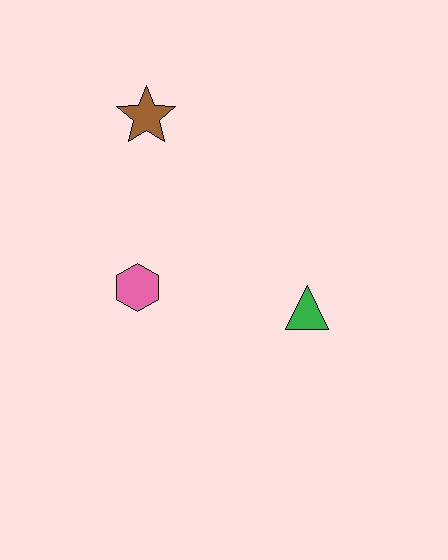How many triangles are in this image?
There is 1 triangle.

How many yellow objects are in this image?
There are no yellow objects.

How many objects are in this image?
There are 3 objects.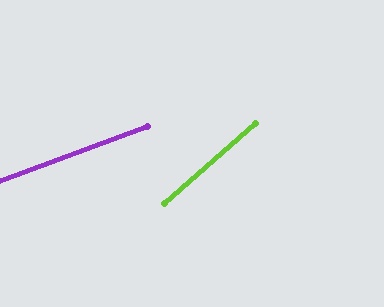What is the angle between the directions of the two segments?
Approximately 21 degrees.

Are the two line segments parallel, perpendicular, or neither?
Neither parallel nor perpendicular — they differ by about 21°.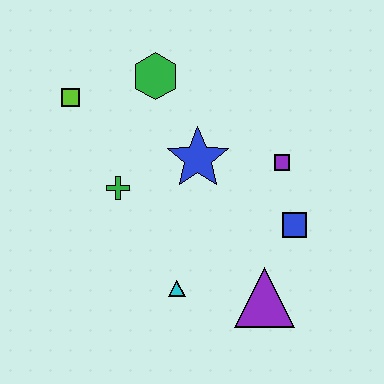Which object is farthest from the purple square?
The lime square is farthest from the purple square.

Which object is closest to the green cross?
The blue star is closest to the green cross.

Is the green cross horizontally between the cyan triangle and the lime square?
Yes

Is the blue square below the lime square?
Yes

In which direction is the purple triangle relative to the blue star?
The purple triangle is below the blue star.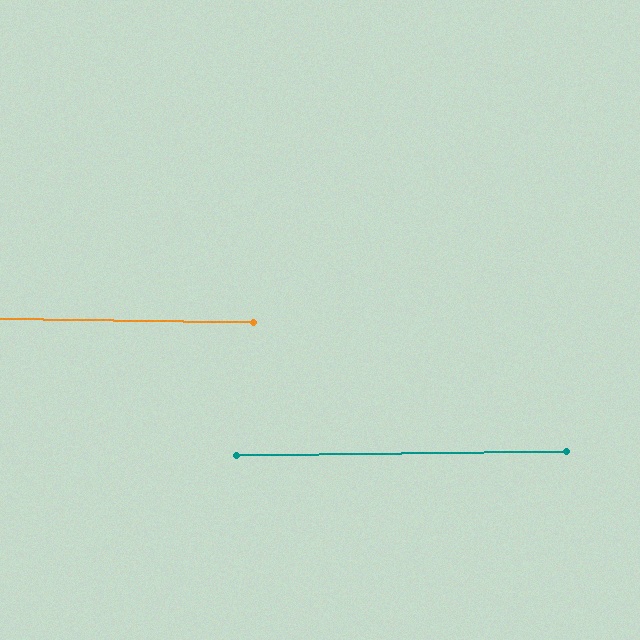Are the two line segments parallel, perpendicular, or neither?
Parallel — their directions differ by only 1.6°.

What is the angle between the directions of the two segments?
Approximately 2 degrees.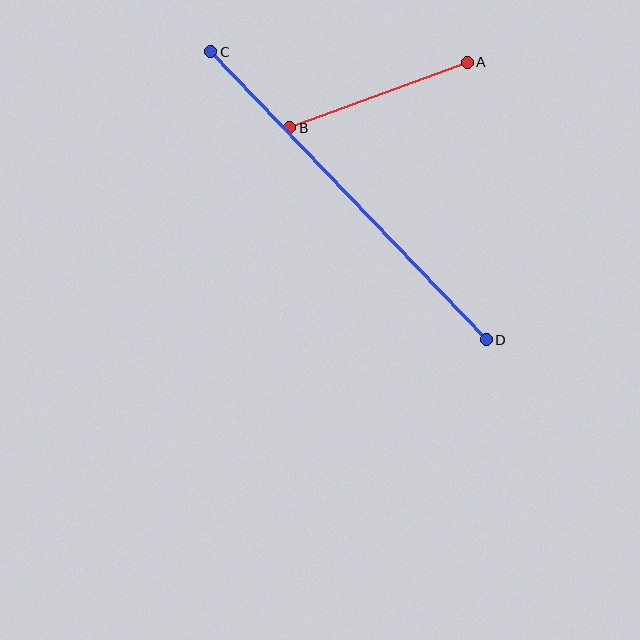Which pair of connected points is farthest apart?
Points C and D are farthest apart.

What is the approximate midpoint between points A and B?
The midpoint is at approximately (378, 95) pixels.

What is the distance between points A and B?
The distance is approximately 189 pixels.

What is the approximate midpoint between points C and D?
The midpoint is at approximately (348, 196) pixels.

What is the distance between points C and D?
The distance is approximately 399 pixels.